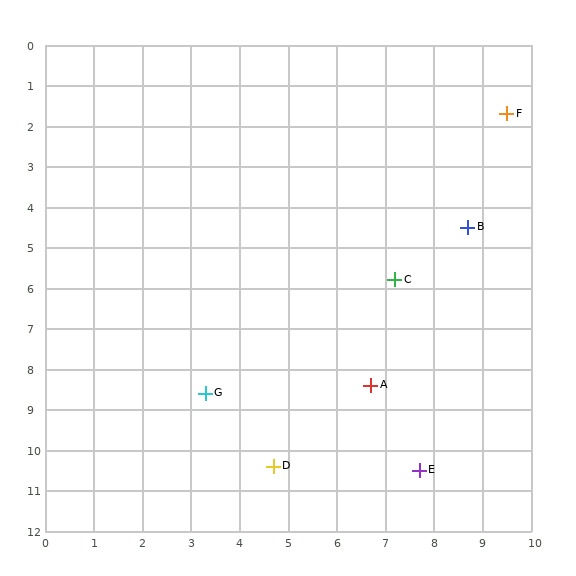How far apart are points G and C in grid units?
Points G and C are about 4.8 grid units apart.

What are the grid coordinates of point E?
Point E is at approximately (7.7, 10.5).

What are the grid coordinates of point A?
Point A is at approximately (6.7, 8.4).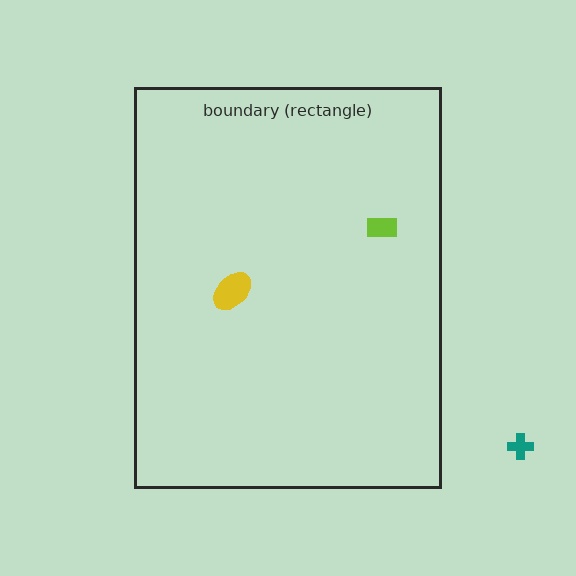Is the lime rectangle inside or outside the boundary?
Inside.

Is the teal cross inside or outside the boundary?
Outside.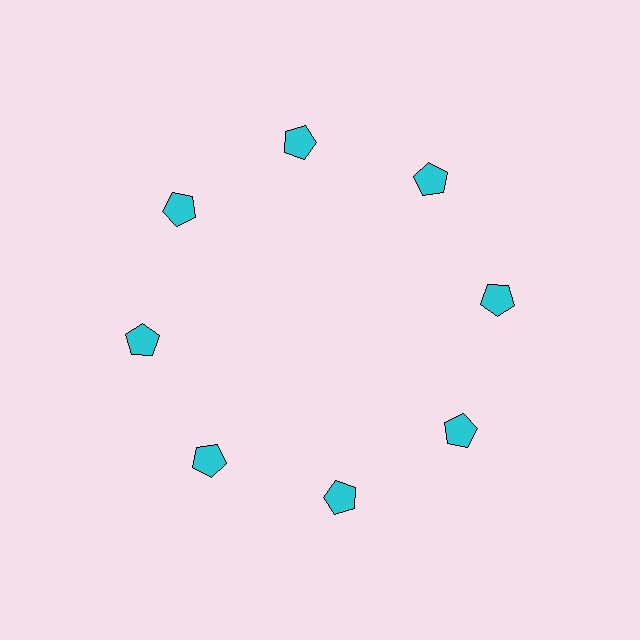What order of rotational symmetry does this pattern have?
This pattern has 8-fold rotational symmetry.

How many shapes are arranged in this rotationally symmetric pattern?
There are 8 shapes, arranged in 8 groups of 1.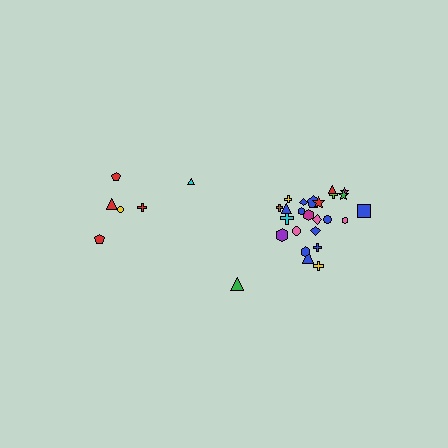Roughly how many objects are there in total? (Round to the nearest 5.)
Roughly 30 objects in total.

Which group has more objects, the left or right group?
The right group.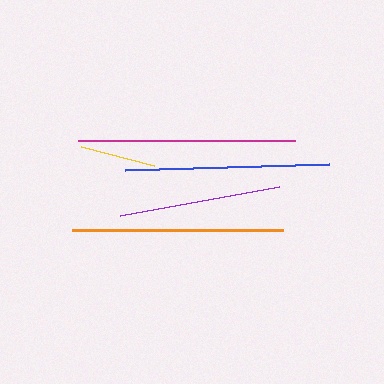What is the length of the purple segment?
The purple segment is approximately 162 pixels long.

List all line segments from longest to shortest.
From longest to shortest: magenta, orange, blue, purple, yellow.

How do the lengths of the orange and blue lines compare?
The orange and blue lines are approximately the same length.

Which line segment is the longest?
The magenta line is the longest at approximately 217 pixels.